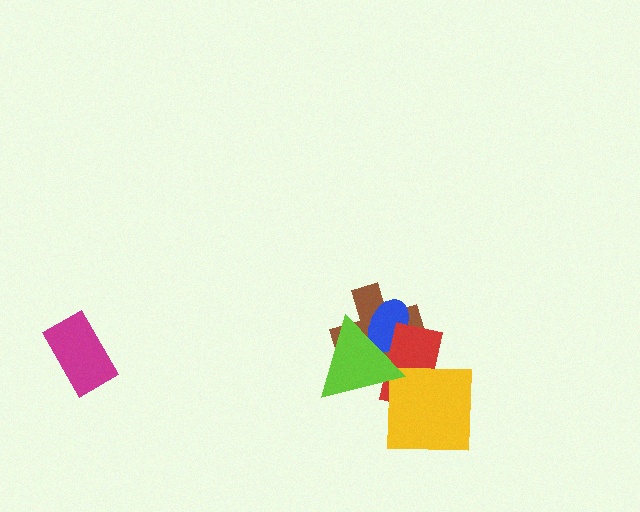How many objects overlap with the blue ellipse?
3 objects overlap with the blue ellipse.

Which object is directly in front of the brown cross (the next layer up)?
The blue ellipse is directly in front of the brown cross.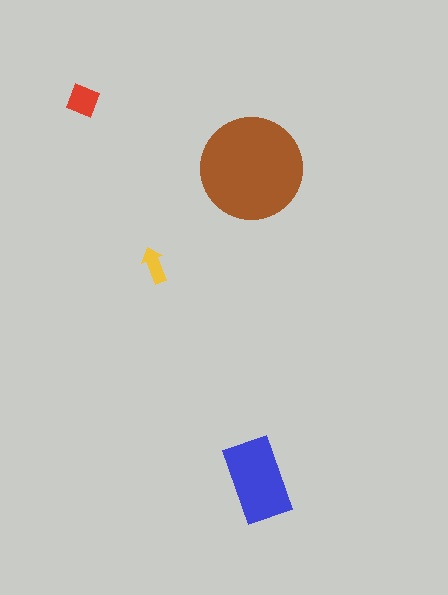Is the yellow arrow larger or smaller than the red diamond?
Smaller.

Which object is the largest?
The brown circle.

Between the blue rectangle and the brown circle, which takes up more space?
The brown circle.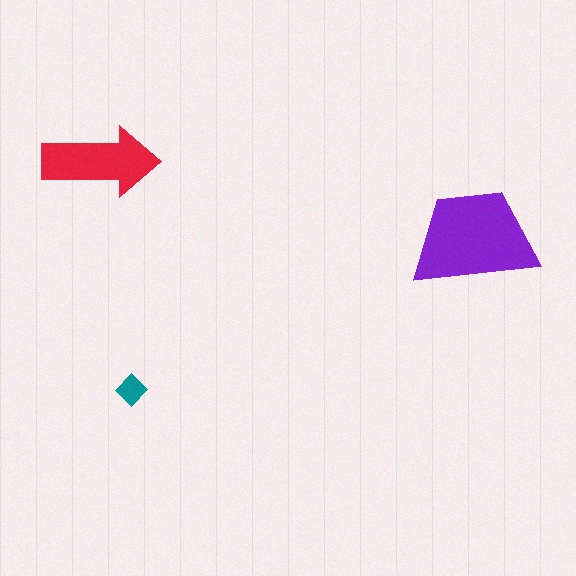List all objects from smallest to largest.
The teal diamond, the red arrow, the purple trapezoid.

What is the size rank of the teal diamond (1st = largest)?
3rd.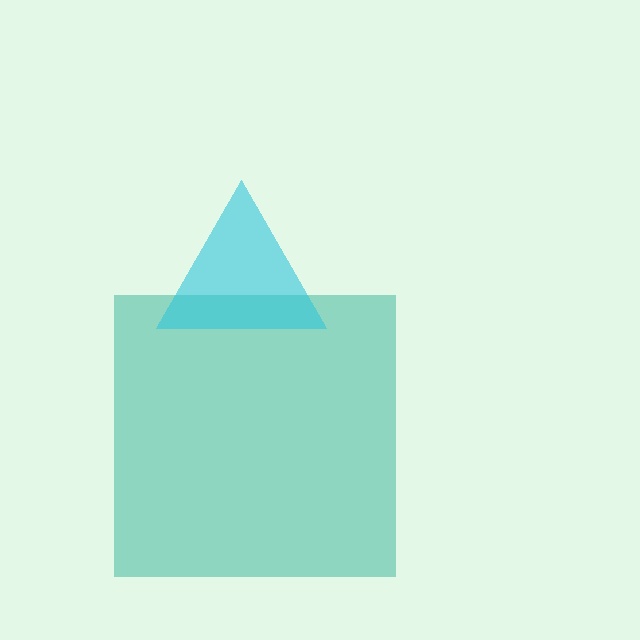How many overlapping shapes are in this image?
There are 2 overlapping shapes in the image.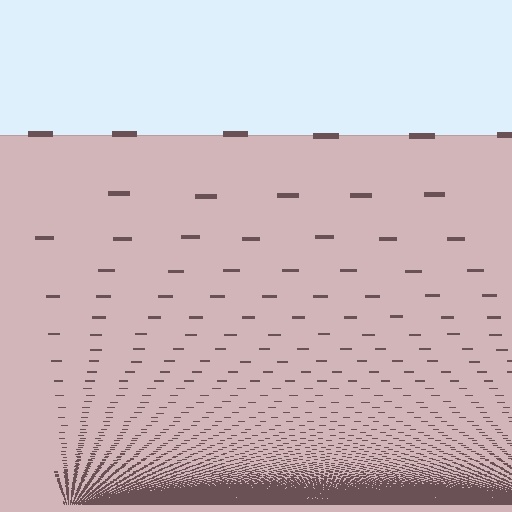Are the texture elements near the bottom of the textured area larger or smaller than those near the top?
Smaller. The gradient is inverted — elements near the bottom are smaller and denser.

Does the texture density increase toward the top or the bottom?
Density increases toward the bottom.